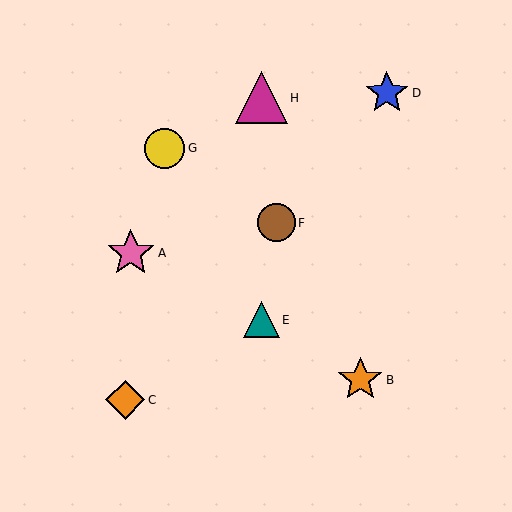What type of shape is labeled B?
Shape B is an orange star.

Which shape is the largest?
The magenta triangle (labeled H) is the largest.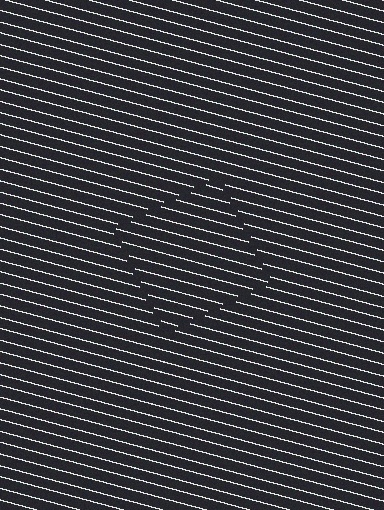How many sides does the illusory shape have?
4 sides — the line-ends trace a square.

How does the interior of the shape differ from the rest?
The interior of the shape contains the same grating, shifted by half a period — the contour is defined by the phase discontinuity where line-ends from the inner and outer gratings abut.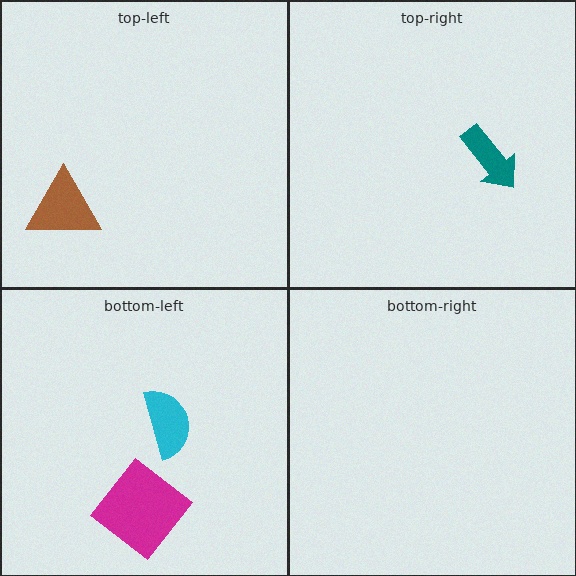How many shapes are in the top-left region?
1.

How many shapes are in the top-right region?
1.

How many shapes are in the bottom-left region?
2.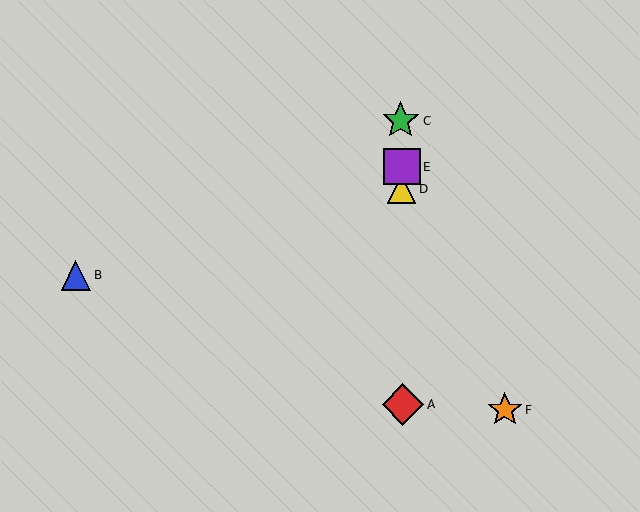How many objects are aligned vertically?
4 objects (A, C, D, E) are aligned vertically.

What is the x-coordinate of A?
Object A is at x≈403.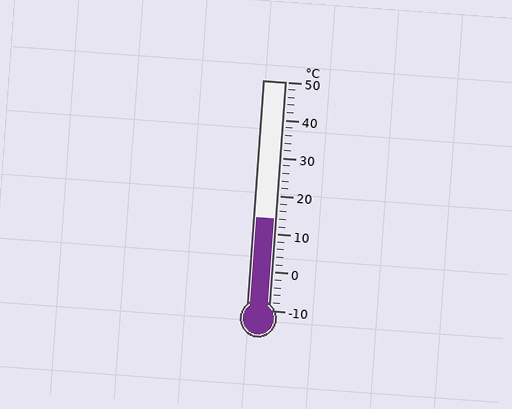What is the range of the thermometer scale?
The thermometer scale ranges from -10°C to 50°C.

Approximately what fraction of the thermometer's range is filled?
The thermometer is filled to approximately 40% of its range.